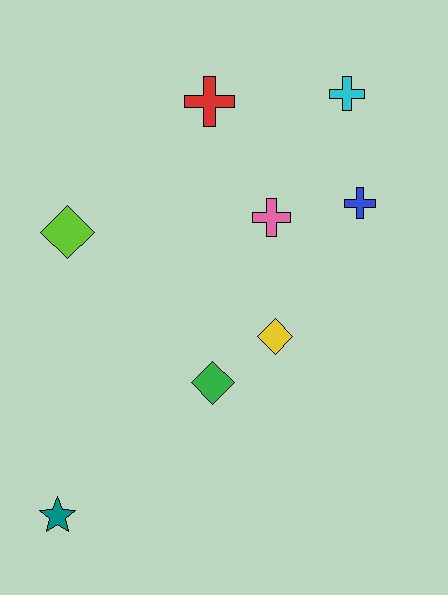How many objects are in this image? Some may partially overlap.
There are 8 objects.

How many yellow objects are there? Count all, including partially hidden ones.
There is 1 yellow object.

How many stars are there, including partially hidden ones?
There is 1 star.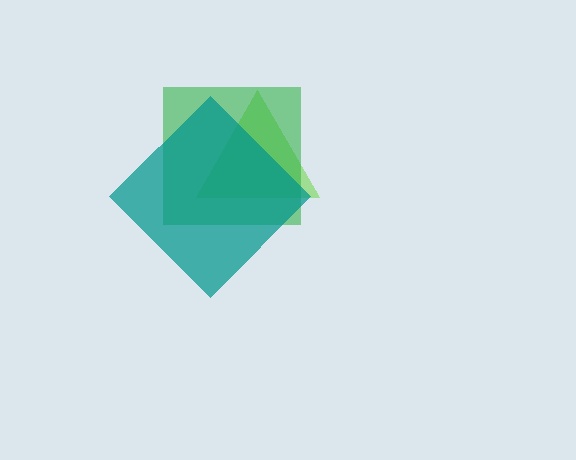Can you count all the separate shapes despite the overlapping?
Yes, there are 3 separate shapes.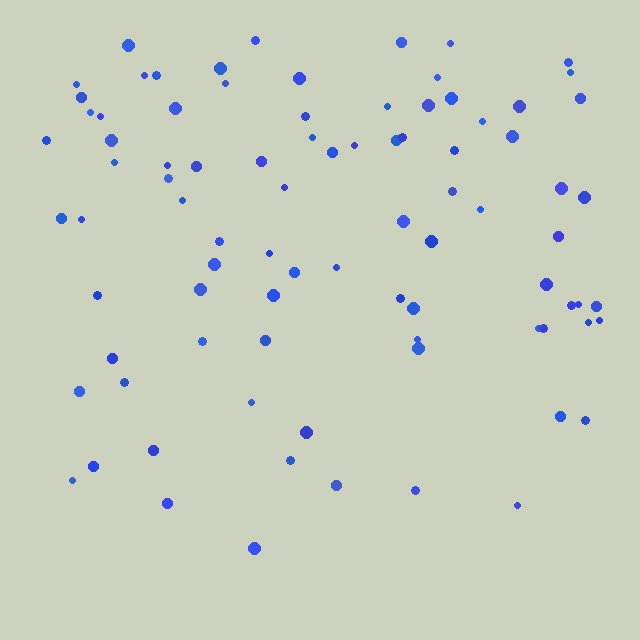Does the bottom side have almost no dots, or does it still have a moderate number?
Still a moderate number, just noticeably fewer than the top.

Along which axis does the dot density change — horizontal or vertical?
Vertical.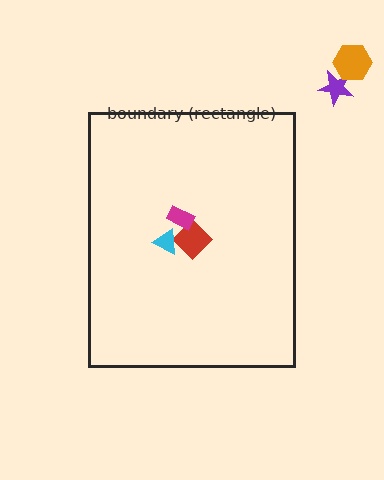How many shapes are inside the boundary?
3 inside, 2 outside.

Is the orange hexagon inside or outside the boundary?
Outside.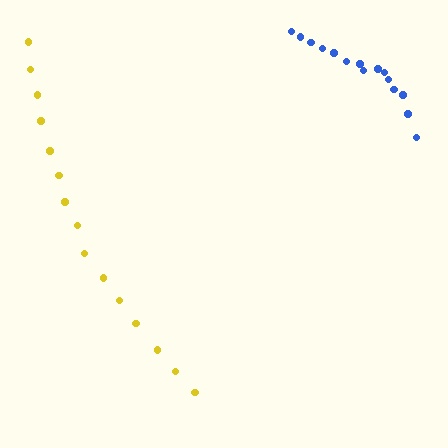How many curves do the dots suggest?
There are 2 distinct paths.